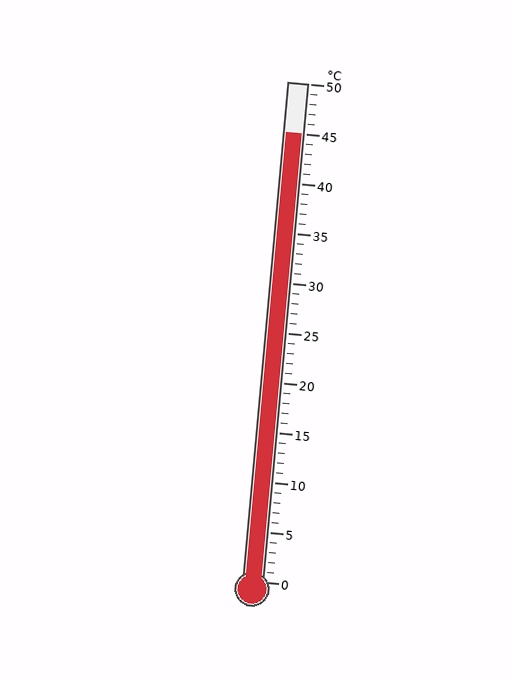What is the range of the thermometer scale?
The thermometer scale ranges from 0°C to 50°C.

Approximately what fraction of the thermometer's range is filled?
The thermometer is filled to approximately 90% of its range.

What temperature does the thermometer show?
The thermometer shows approximately 45°C.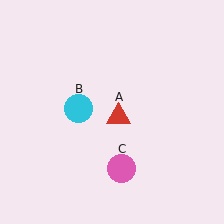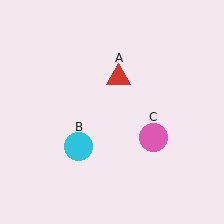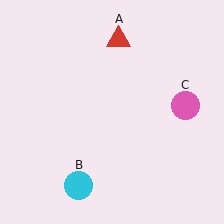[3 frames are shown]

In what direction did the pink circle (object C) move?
The pink circle (object C) moved up and to the right.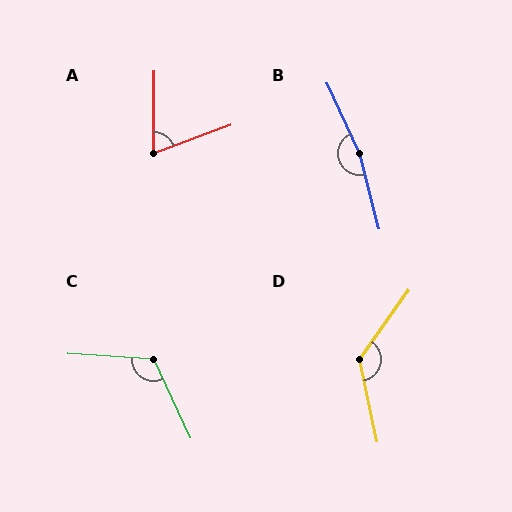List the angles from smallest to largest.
A (70°), C (119°), D (133°), B (170°).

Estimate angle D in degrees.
Approximately 133 degrees.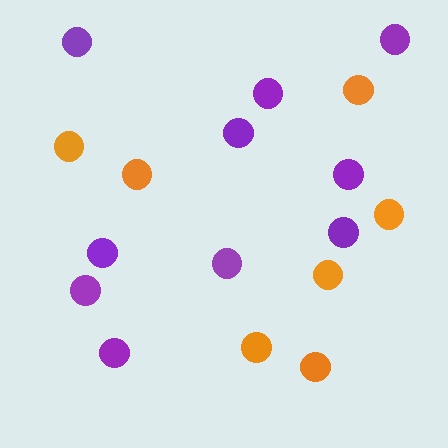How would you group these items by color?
There are 2 groups: one group of orange circles (7) and one group of purple circles (10).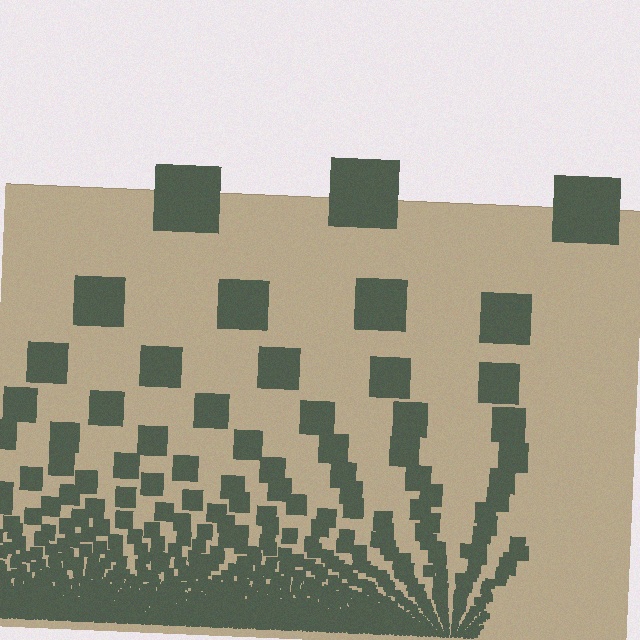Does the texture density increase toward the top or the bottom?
Density increases toward the bottom.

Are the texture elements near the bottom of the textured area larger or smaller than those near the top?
Smaller. The gradient is inverted — elements near the bottom are smaller and denser.